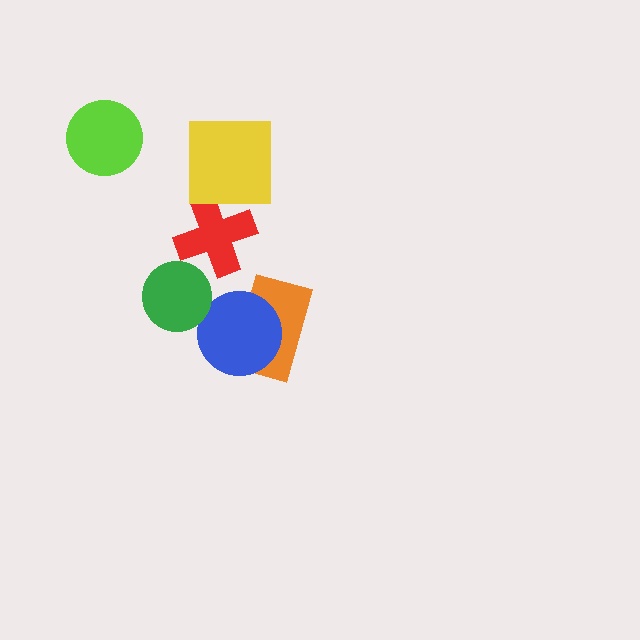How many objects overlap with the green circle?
0 objects overlap with the green circle.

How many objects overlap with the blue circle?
1 object overlaps with the blue circle.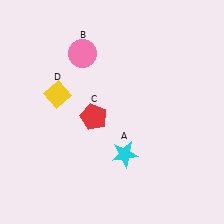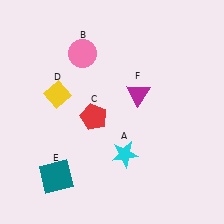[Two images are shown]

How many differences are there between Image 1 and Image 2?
There are 2 differences between the two images.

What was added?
A teal square (E), a magenta triangle (F) were added in Image 2.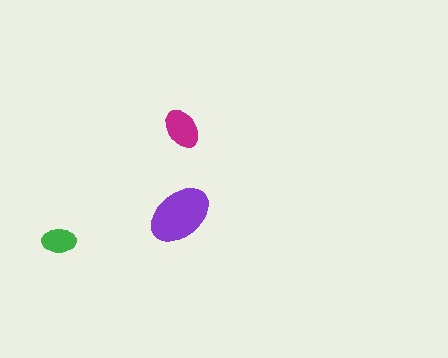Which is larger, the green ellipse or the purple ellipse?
The purple one.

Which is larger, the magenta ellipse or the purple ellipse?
The purple one.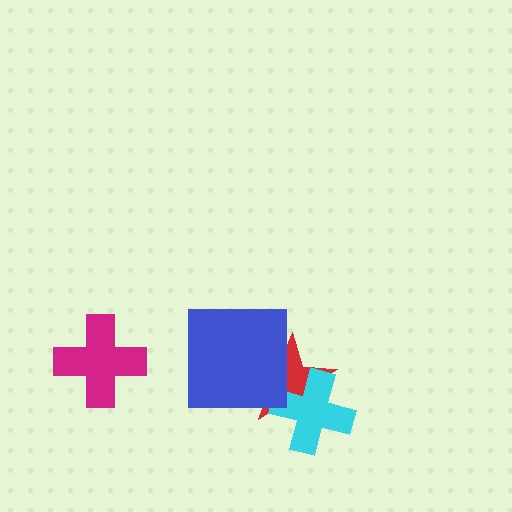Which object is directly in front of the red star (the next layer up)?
The cyan cross is directly in front of the red star.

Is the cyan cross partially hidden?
No, no other shape covers it.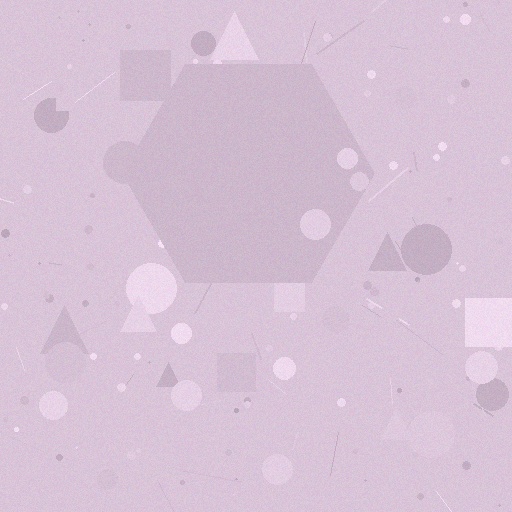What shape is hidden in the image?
A hexagon is hidden in the image.